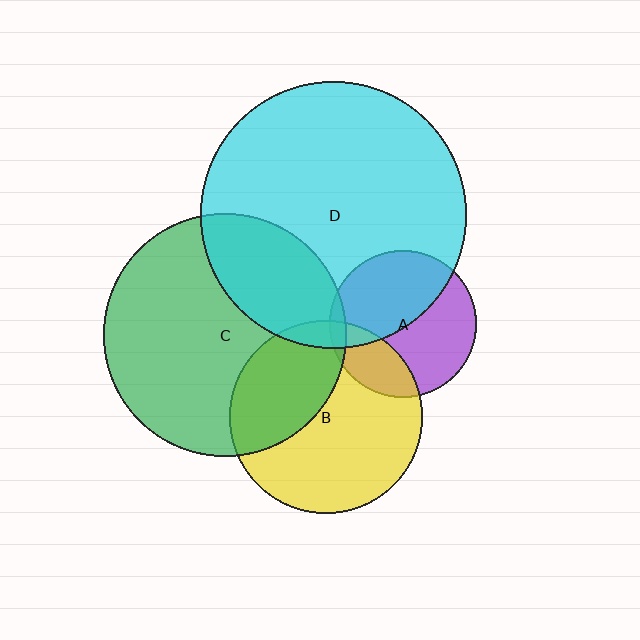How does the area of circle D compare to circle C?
Approximately 1.2 times.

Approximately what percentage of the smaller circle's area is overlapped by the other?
Approximately 25%.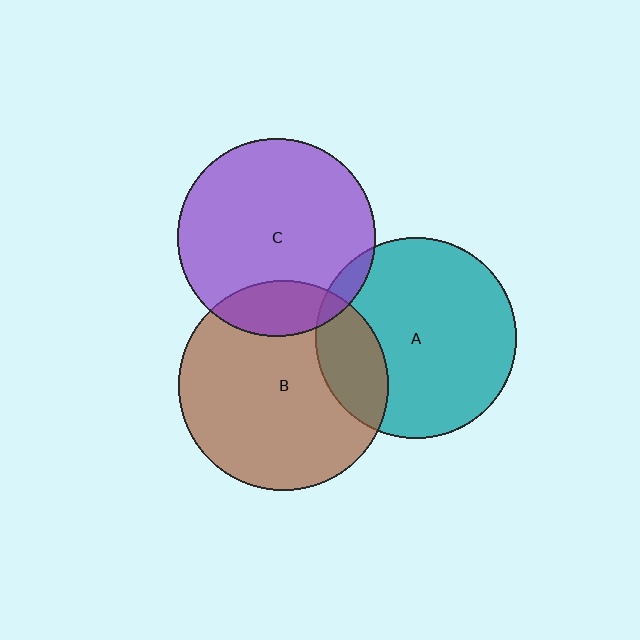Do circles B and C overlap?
Yes.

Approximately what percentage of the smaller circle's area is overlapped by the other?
Approximately 15%.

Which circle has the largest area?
Circle B (brown).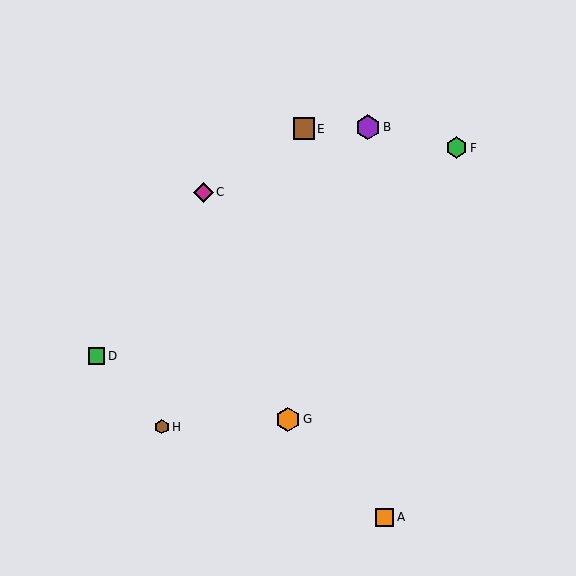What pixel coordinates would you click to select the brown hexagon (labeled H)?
Click at (162, 427) to select the brown hexagon H.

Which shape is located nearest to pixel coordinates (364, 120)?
The purple hexagon (labeled B) at (368, 127) is nearest to that location.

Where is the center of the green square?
The center of the green square is at (97, 356).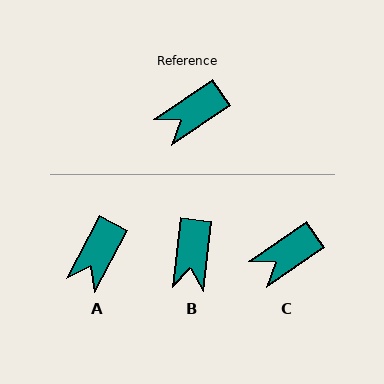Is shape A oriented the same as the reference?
No, it is off by about 28 degrees.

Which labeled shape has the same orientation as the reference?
C.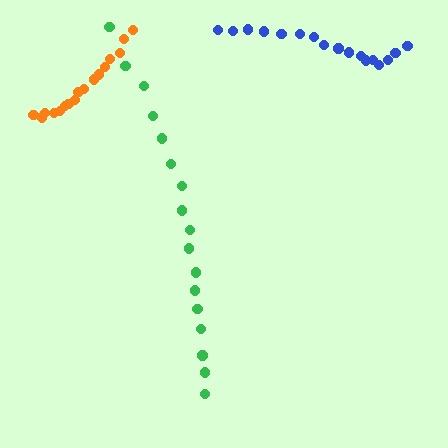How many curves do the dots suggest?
There are 3 distinct paths.